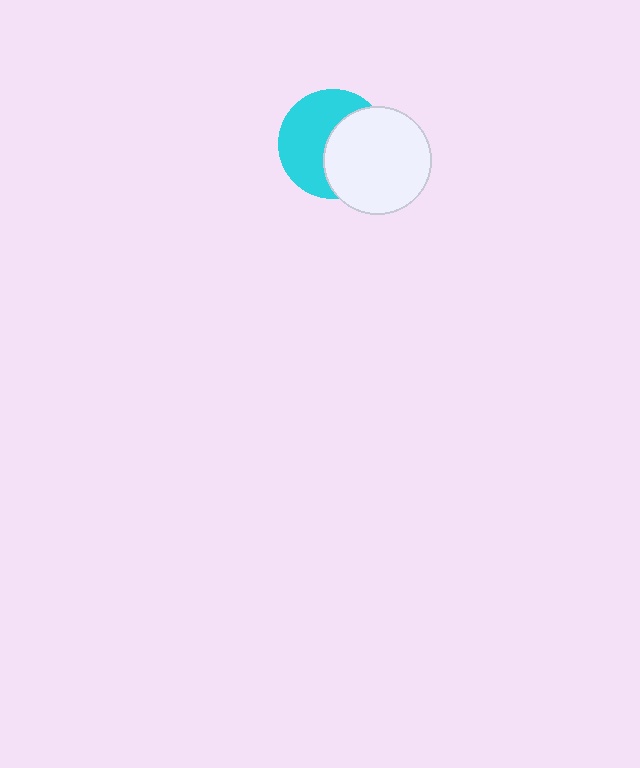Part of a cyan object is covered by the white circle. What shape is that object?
It is a circle.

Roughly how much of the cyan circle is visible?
About half of it is visible (roughly 54%).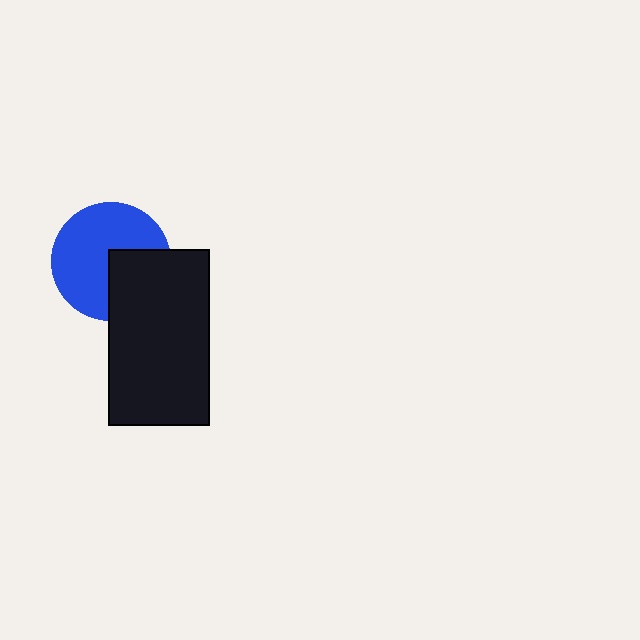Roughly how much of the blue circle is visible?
Most of it is visible (roughly 66%).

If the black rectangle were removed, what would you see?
You would see the complete blue circle.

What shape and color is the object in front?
The object in front is a black rectangle.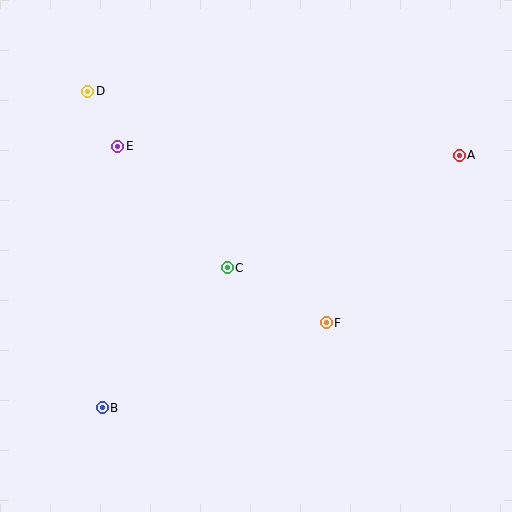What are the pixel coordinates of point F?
Point F is at (326, 323).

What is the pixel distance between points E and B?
The distance between E and B is 262 pixels.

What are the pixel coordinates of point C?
Point C is at (227, 268).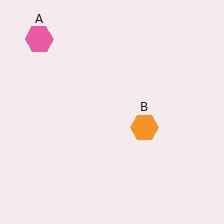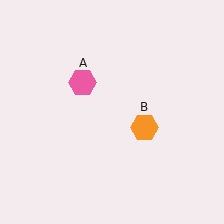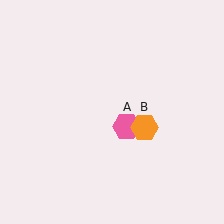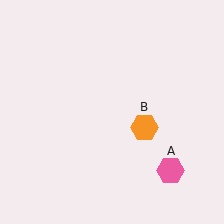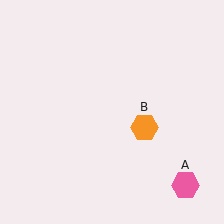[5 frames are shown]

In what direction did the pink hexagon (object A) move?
The pink hexagon (object A) moved down and to the right.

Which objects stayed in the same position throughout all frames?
Orange hexagon (object B) remained stationary.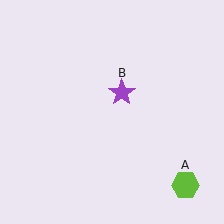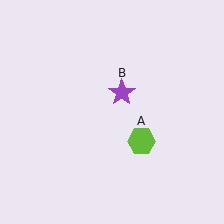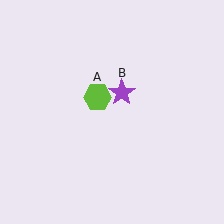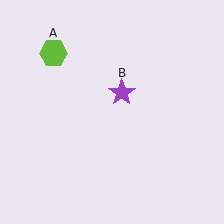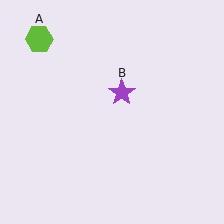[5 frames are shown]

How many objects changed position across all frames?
1 object changed position: lime hexagon (object A).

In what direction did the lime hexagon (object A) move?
The lime hexagon (object A) moved up and to the left.